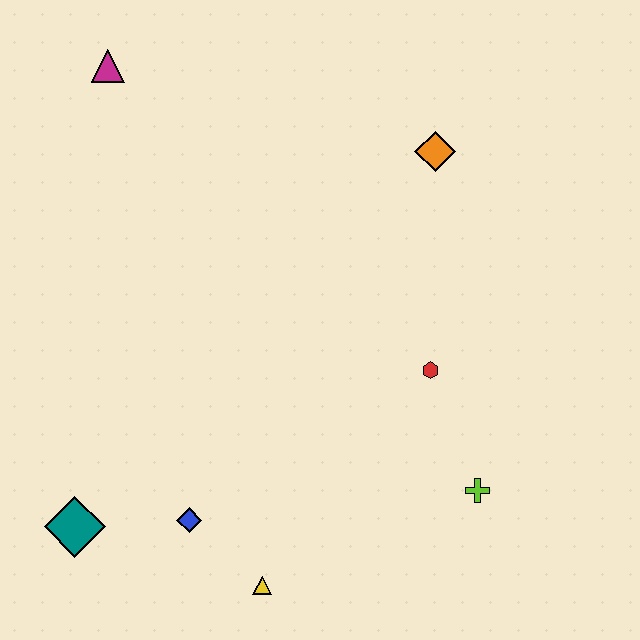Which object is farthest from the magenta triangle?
The lime cross is farthest from the magenta triangle.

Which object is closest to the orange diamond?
The red hexagon is closest to the orange diamond.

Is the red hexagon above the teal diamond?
Yes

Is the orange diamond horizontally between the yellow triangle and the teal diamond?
No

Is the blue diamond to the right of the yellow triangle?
No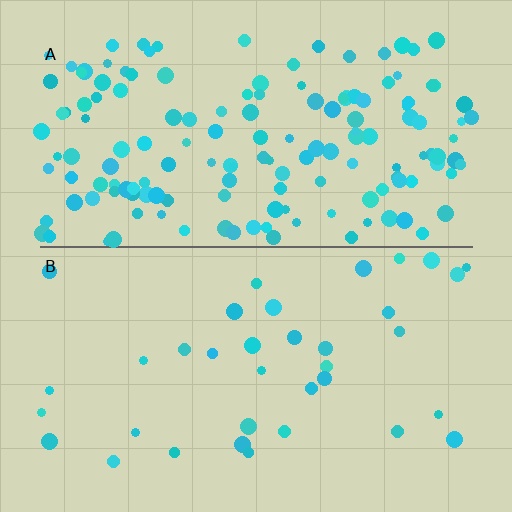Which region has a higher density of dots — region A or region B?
A (the top).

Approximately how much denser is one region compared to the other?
Approximately 4.3× — region A over region B.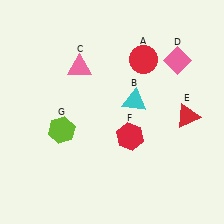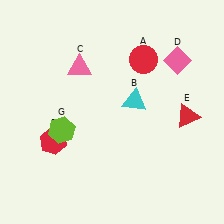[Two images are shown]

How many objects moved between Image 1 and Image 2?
1 object moved between the two images.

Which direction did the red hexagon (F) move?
The red hexagon (F) moved left.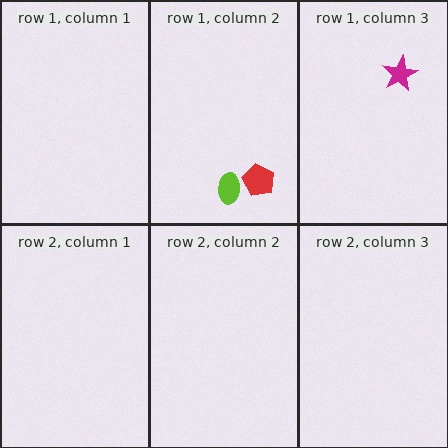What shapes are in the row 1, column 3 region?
The magenta star.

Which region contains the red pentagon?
The row 1, column 2 region.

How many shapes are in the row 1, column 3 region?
1.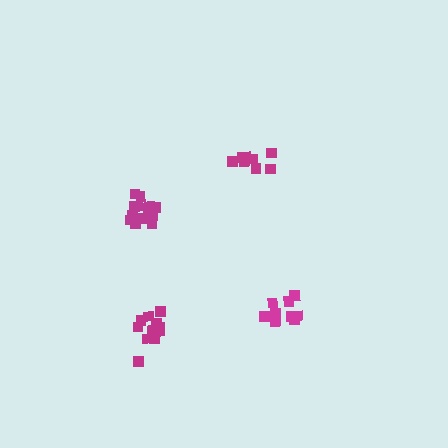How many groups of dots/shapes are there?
There are 4 groups.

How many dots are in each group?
Group 1: 8 dots, Group 2: 14 dots, Group 3: 11 dots, Group 4: 14 dots (47 total).